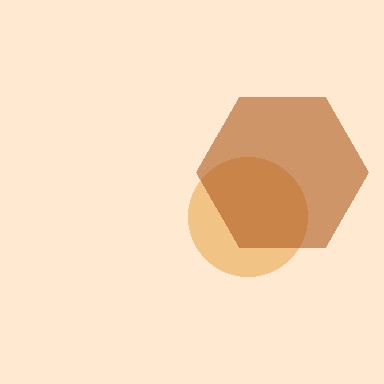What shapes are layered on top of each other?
The layered shapes are: an orange circle, a brown hexagon.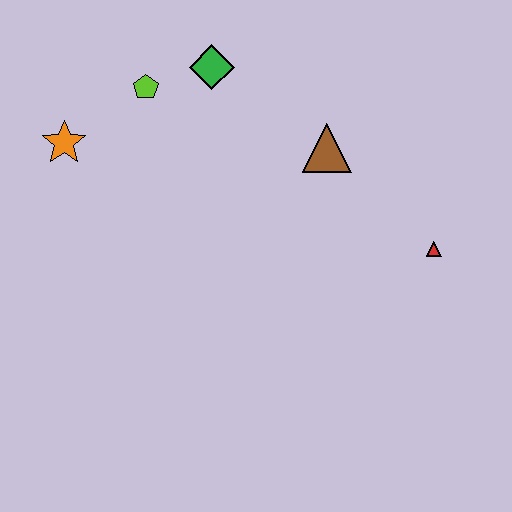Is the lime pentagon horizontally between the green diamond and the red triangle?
No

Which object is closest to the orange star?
The lime pentagon is closest to the orange star.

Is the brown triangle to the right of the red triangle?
No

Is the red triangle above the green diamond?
No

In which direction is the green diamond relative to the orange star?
The green diamond is to the right of the orange star.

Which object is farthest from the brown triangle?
The orange star is farthest from the brown triangle.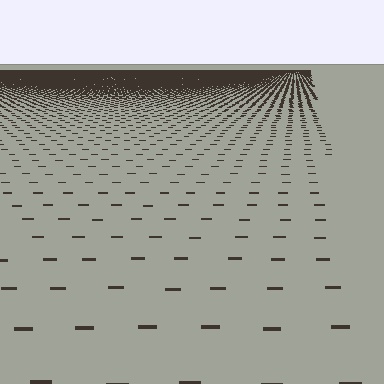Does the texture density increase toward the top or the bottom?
Density increases toward the top.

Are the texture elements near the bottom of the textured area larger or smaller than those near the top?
Larger. Near the bottom, elements are closer to the viewer and appear at a bigger on-screen size.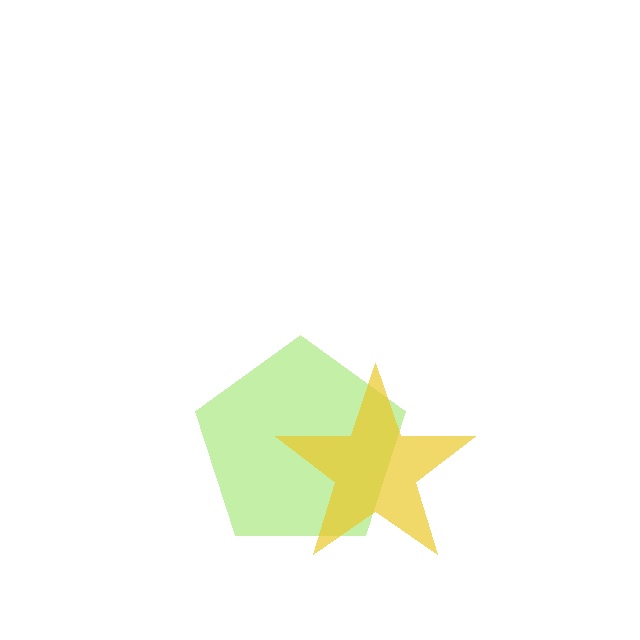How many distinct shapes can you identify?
There are 2 distinct shapes: a lime pentagon, a yellow star.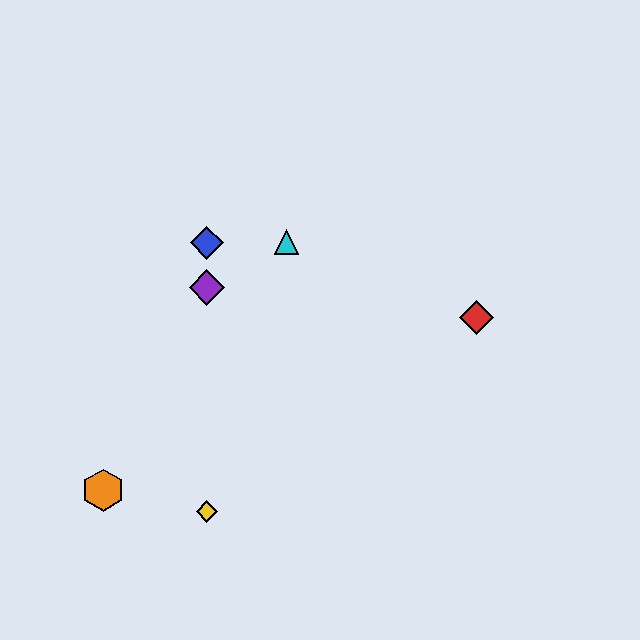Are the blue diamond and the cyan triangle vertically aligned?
No, the blue diamond is at x≈207 and the cyan triangle is at x≈286.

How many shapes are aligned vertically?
4 shapes (the blue diamond, the green diamond, the yellow diamond, the purple diamond) are aligned vertically.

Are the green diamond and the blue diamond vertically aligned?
Yes, both are at x≈207.